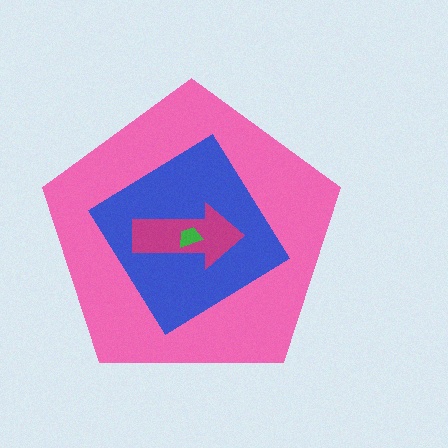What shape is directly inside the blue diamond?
The magenta arrow.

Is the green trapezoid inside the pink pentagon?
Yes.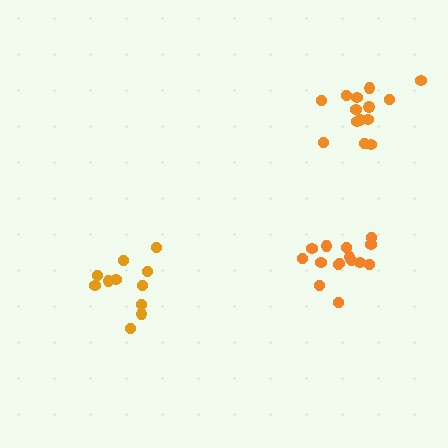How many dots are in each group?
Group 1: 15 dots, Group 2: 11 dots, Group 3: 14 dots (40 total).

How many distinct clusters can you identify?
There are 3 distinct clusters.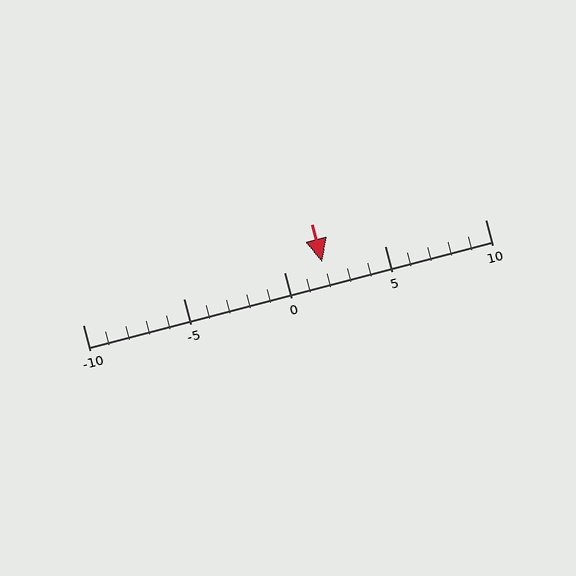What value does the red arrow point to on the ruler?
The red arrow points to approximately 2.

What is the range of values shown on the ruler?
The ruler shows values from -10 to 10.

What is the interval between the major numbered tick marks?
The major tick marks are spaced 5 units apart.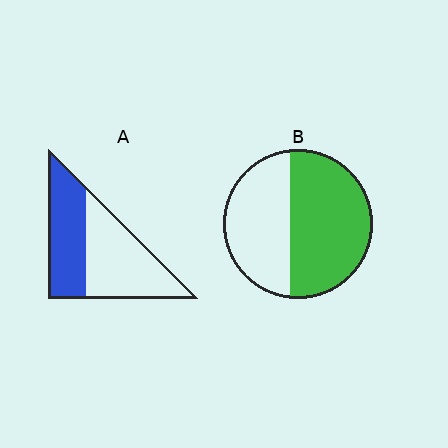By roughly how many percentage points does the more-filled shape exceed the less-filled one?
By roughly 15 percentage points (B over A).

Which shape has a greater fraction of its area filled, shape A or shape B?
Shape B.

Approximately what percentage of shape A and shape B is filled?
A is approximately 45% and B is approximately 55%.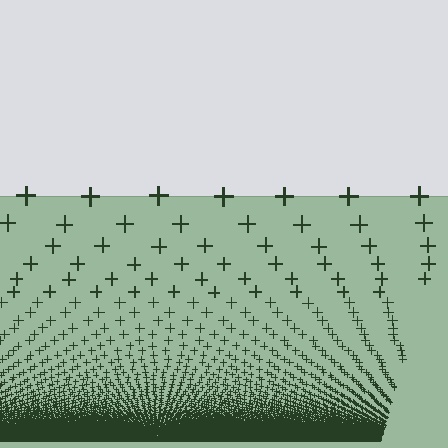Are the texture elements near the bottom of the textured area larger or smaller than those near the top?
Smaller. The gradient is inverted — elements near the bottom are smaller and denser.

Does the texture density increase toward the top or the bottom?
Density increases toward the bottom.